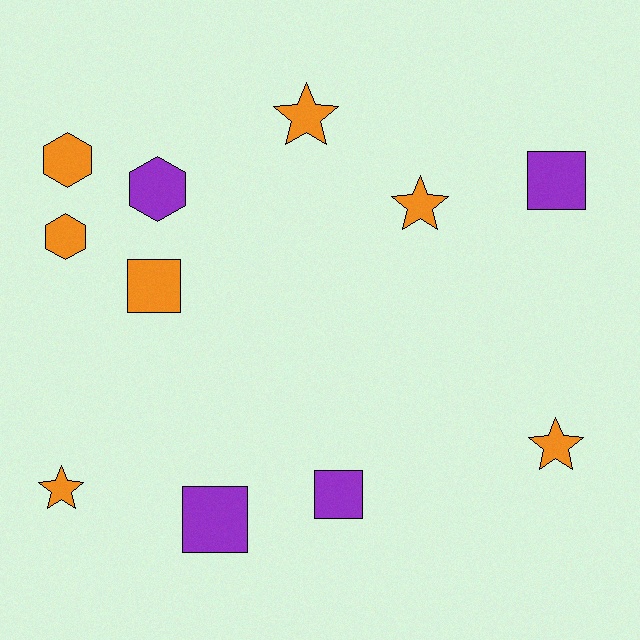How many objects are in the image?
There are 11 objects.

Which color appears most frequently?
Orange, with 7 objects.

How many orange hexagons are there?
There are 2 orange hexagons.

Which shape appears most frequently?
Square, with 4 objects.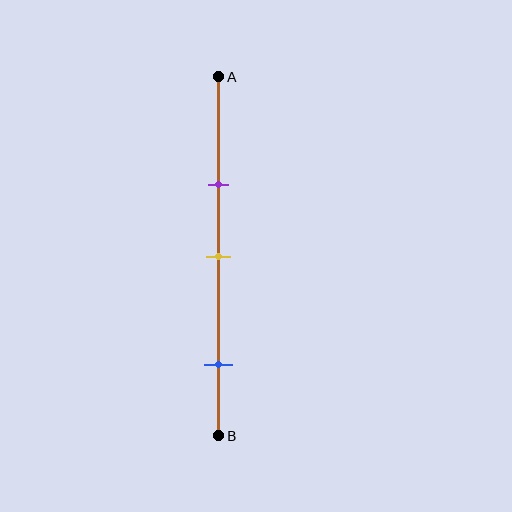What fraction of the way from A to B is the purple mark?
The purple mark is approximately 30% (0.3) of the way from A to B.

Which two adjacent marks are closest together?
The purple and yellow marks are the closest adjacent pair.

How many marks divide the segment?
There are 3 marks dividing the segment.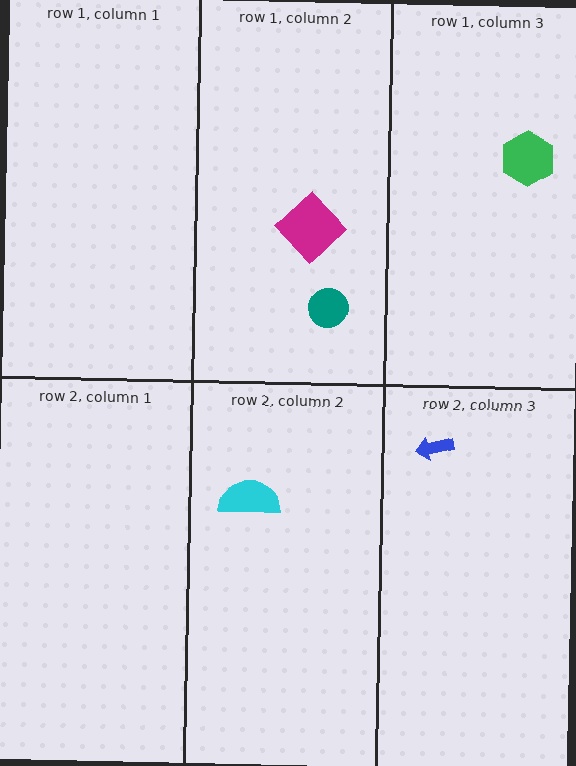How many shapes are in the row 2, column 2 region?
1.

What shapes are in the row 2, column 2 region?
The cyan semicircle.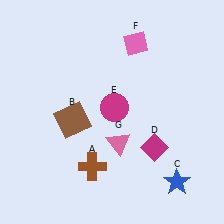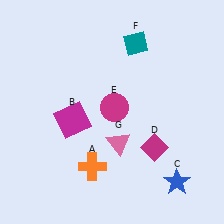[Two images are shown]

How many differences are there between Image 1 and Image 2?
There are 3 differences between the two images.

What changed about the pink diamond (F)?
In Image 1, F is pink. In Image 2, it changed to teal.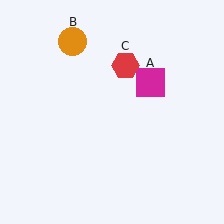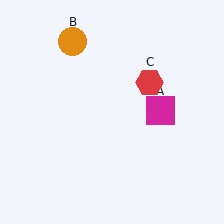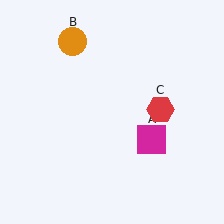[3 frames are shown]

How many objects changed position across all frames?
2 objects changed position: magenta square (object A), red hexagon (object C).